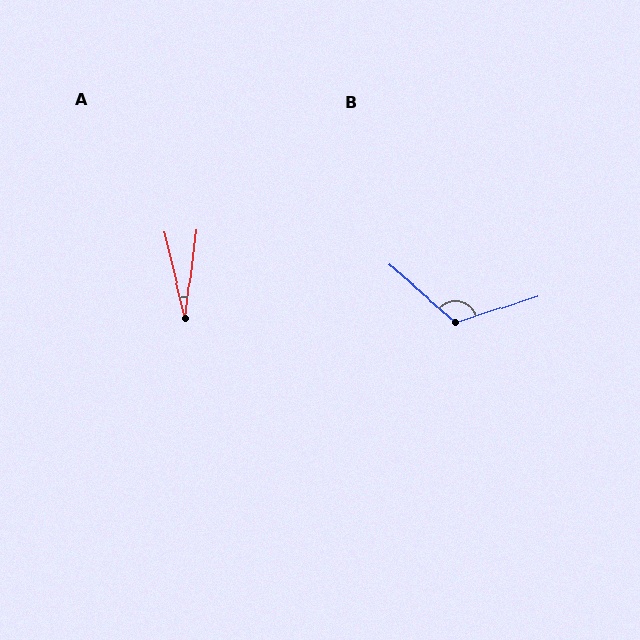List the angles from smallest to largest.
A (21°), B (121°).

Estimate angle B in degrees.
Approximately 121 degrees.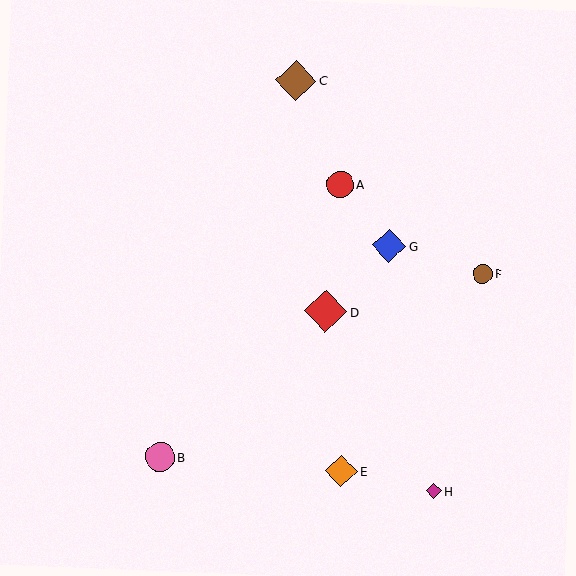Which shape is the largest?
The red diamond (labeled D) is the largest.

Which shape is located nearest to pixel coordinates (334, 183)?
The red circle (labeled A) at (340, 184) is nearest to that location.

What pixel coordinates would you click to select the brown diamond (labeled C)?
Click at (296, 80) to select the brown diamond C.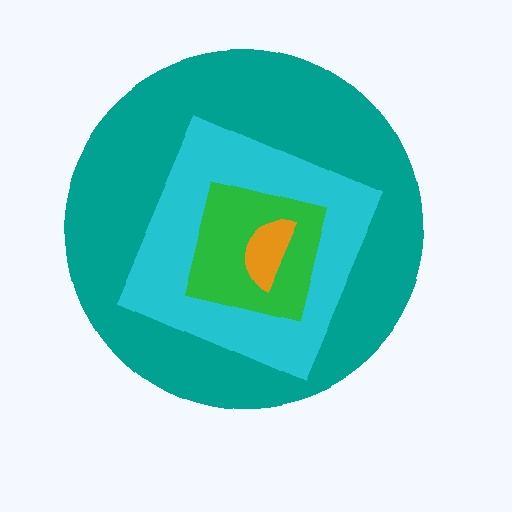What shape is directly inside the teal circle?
The cyan diamond.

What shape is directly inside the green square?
The orange semicircle.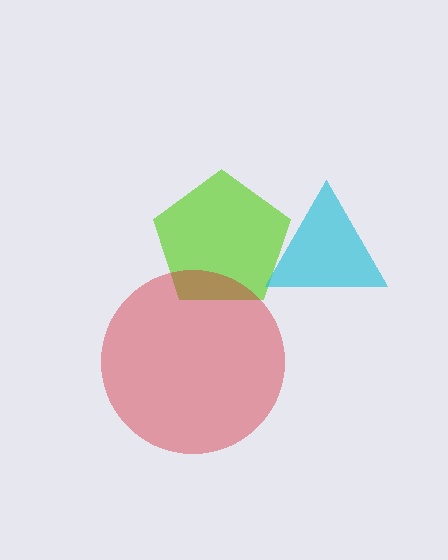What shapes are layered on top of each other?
The layered shapes are: a lime pentagon, a red circle, a cyan triangle.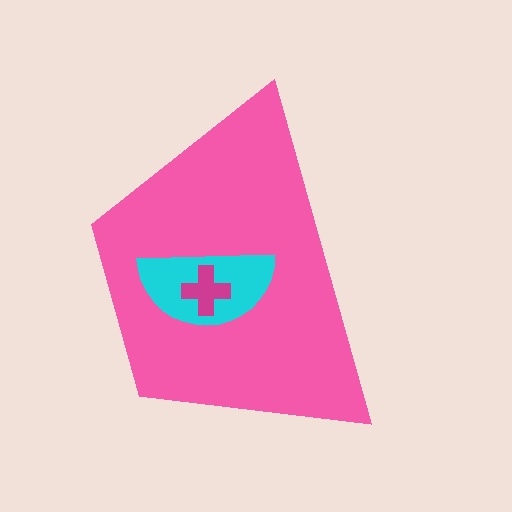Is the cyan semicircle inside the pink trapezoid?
Yes.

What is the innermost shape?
The magenta cross.